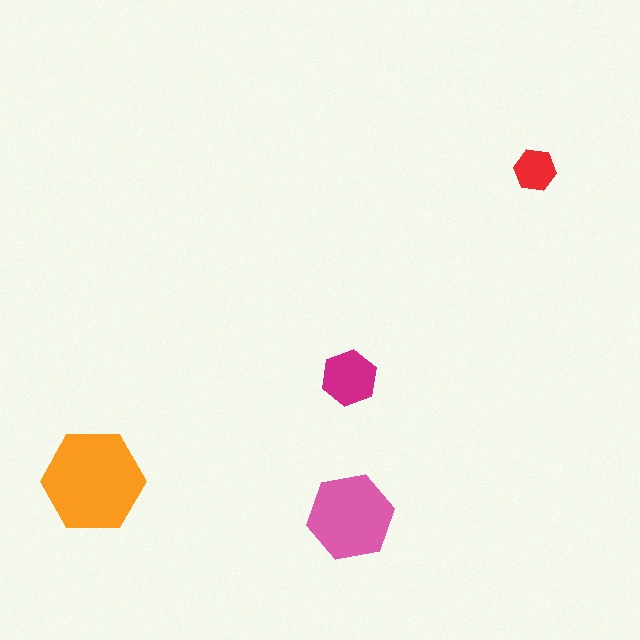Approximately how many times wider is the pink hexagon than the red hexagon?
About 2 times wider.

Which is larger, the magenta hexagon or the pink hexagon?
The pink one.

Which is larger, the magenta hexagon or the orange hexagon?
The orange one.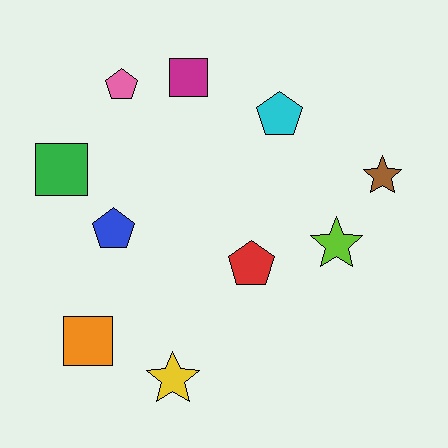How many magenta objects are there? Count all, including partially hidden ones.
There is 1 magenta object.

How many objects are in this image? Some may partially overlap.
There are 10 objects.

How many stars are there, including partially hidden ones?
There are 3 stars.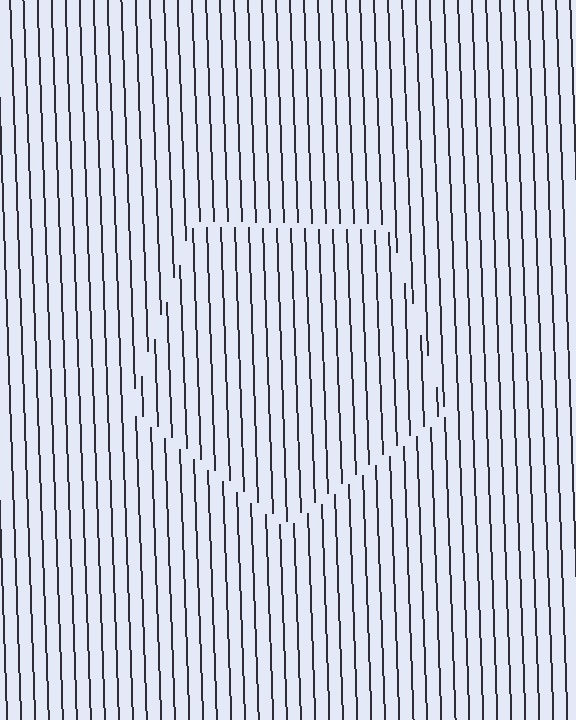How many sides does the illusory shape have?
5 sides — the line-ends trace a pentagon.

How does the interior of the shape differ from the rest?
The interior of the shape contains the same grating, shifted by half a period — the contour is defined by the phase discontinuity where line-ends from the inner and outer gratings abut.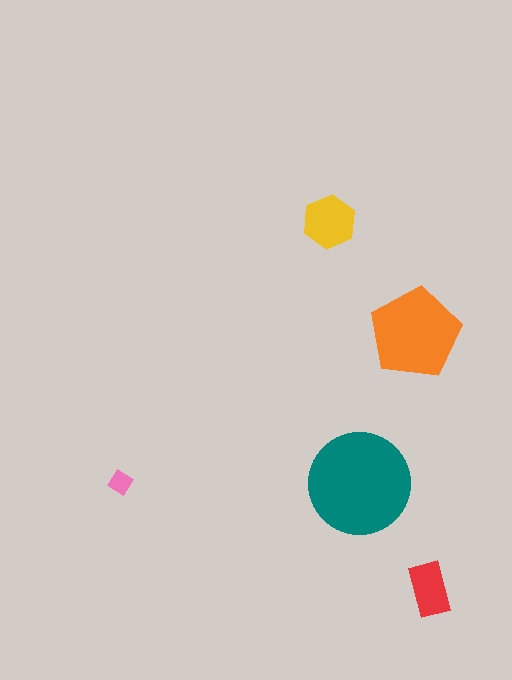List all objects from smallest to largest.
The pink diamond, the red rectangle, the yellow hexagon, the orange pentagon, the teal circle.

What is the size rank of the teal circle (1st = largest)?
1st.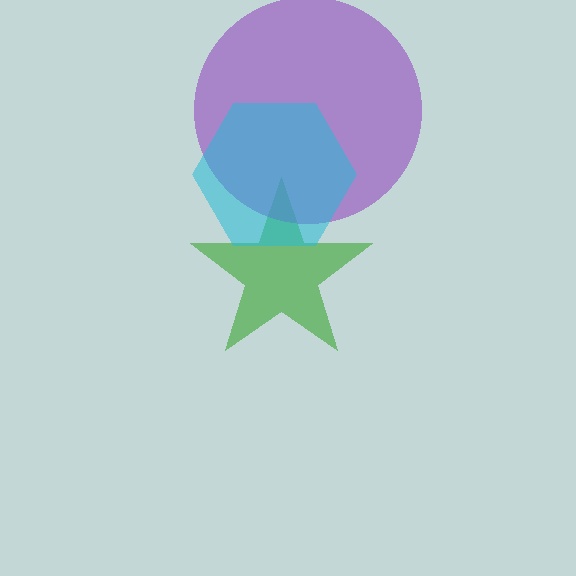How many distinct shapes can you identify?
There are 3 distinct shapes: a green star, a purple circle, a cyan hexagon.